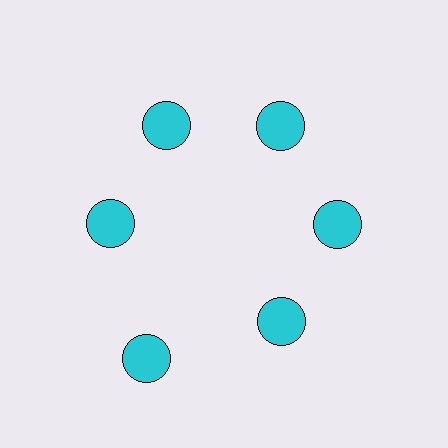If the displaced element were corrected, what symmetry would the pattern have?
It would have 6-fold rotational symmetry — the pattern would map onto itself every 60 degrees.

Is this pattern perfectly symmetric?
No. The 6 cyan circles are arranged in a ring, but one element near the 7 o'clock position is pushed outward from the center, breaking the 6-fold rotational symmetry.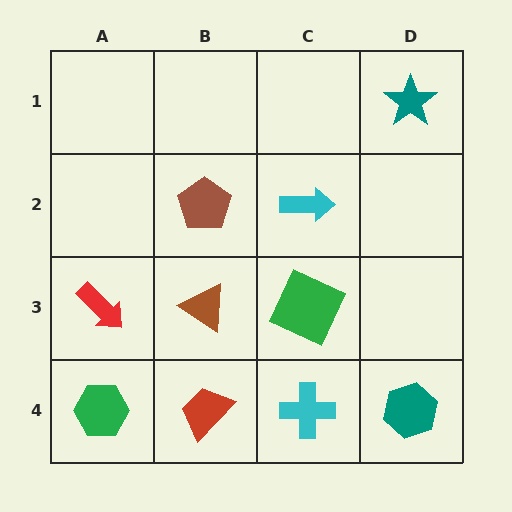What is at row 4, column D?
A teal hexagon.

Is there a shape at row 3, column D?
No, that cell is empty.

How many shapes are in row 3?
3 shapes.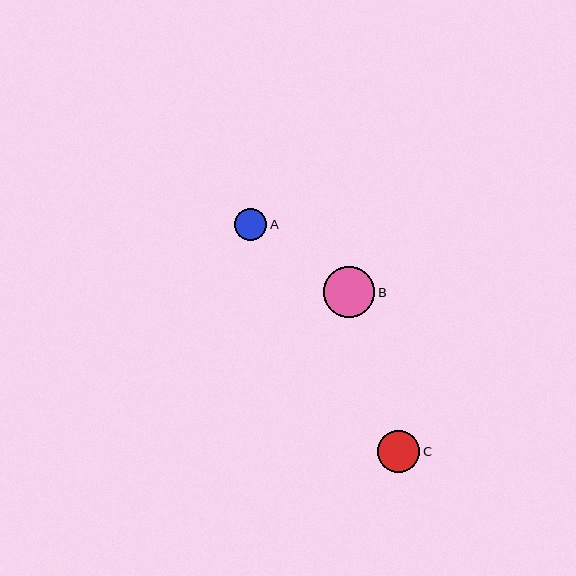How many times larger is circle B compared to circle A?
Circle B is approximately 1.6 times the size of circle A.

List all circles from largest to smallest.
From largest to smallest: B, C, A.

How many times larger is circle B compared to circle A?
Circle B is approximately 1.6 times the size of circle A.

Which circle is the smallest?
Circle A is the smallest with a size of approximately 32 pixels.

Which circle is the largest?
Circle B is the largest with a size of approximately 51 pixels.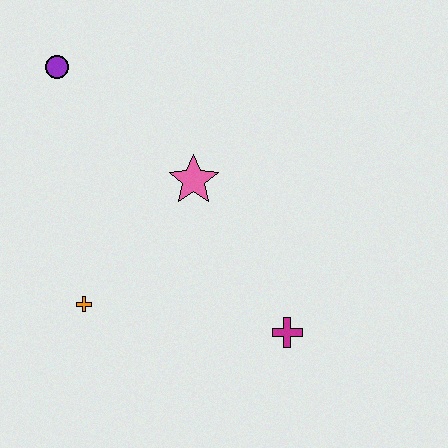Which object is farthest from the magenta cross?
The purple circle is farthest from the magenta cross.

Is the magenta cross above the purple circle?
No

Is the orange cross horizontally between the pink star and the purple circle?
Yes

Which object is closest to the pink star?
The orange cross is closest to the pink star.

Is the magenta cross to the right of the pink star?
Yes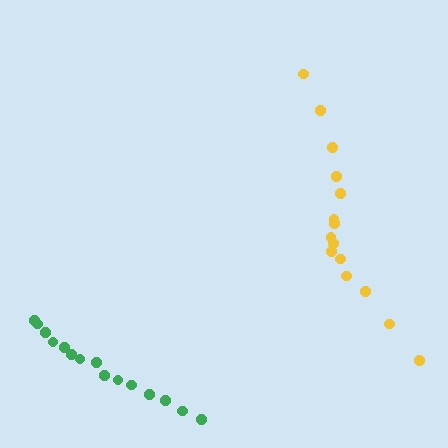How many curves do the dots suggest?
There are 2 distinct paths.